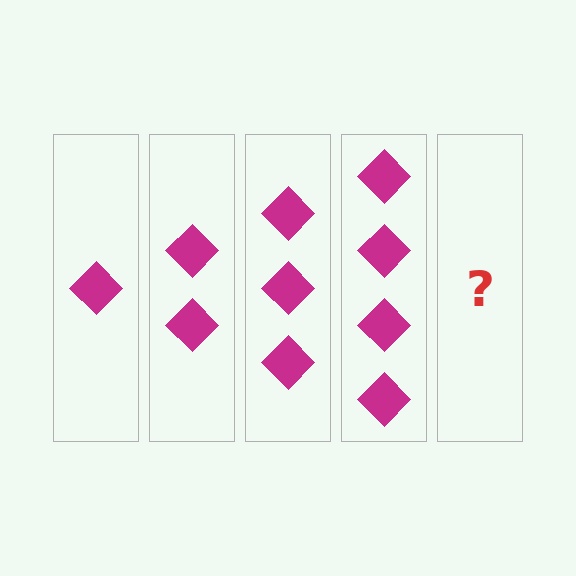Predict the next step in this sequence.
The next step is 5 diamonds.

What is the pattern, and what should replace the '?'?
The pattern is that each step adds one more diamond. The '?' should be 5 diamonds.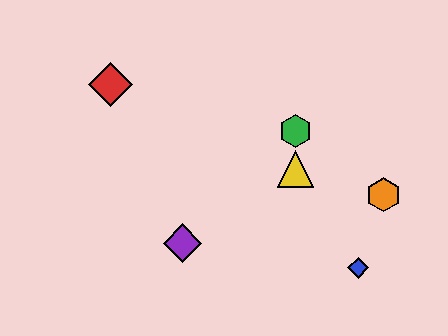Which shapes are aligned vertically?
The green hexagon, the yellow triangle are aligned vertically.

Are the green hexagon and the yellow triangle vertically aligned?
Yes, both are at x≈295.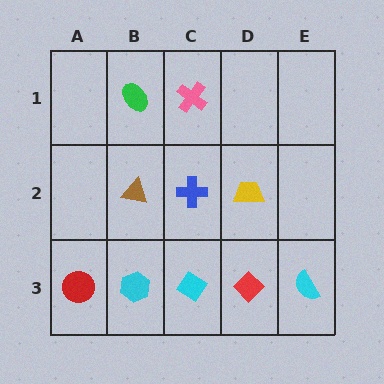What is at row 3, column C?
A cyan diamond.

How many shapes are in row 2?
3 shapes.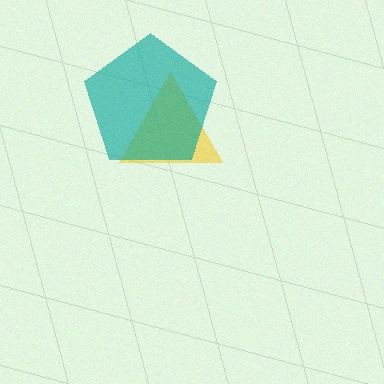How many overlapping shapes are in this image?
There are 2 overlapping shapes in the image.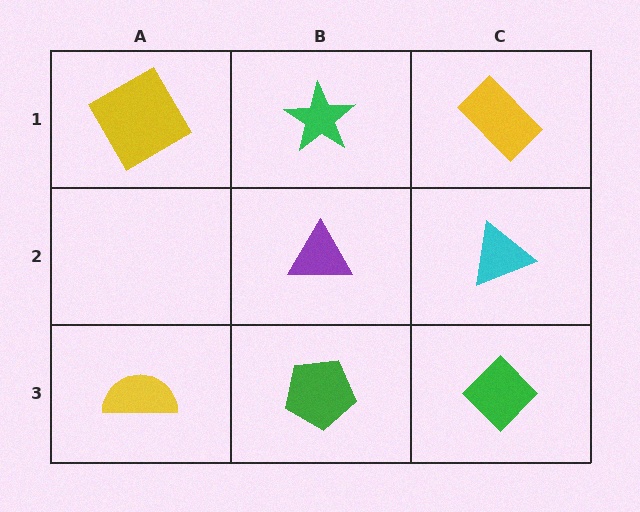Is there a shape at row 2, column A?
No, that cell is empty.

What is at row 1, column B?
A green star.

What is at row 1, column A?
A yellow diamond.